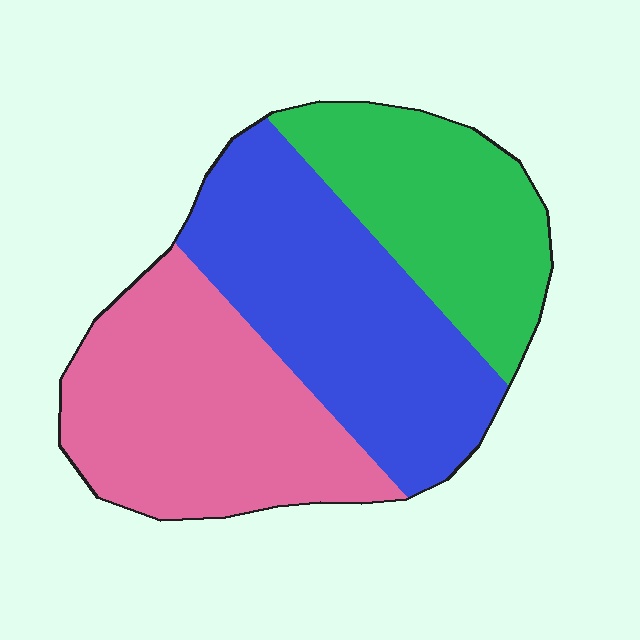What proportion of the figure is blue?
Blue covers roughly 35% of the figure.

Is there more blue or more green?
Blue.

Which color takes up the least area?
Green, at roughly 25%.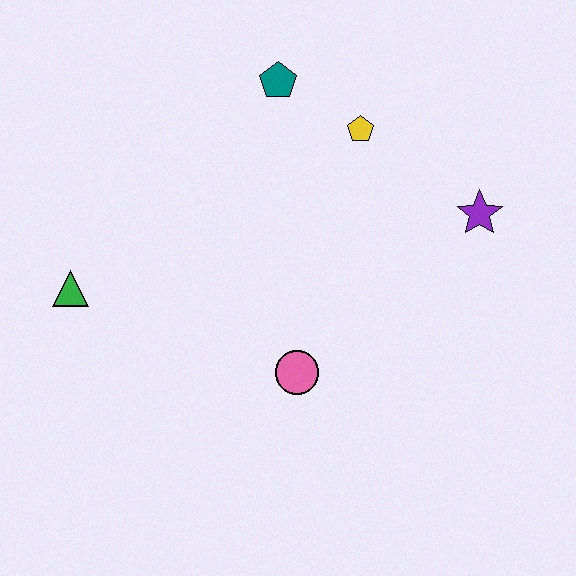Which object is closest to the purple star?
The yellow pentagon is closest to the purple star.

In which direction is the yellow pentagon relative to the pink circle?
The yellow pentagon is above the pink circle.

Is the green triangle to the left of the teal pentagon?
Yes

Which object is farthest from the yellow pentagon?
The green triangle is farthest from the yellow pentagon.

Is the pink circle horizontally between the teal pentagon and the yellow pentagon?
Yes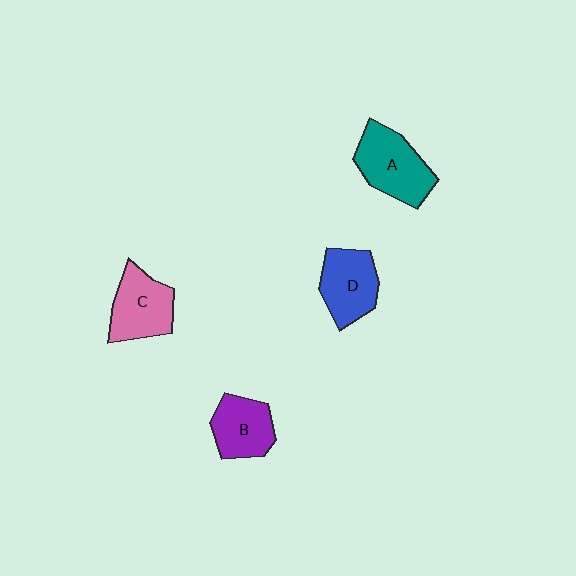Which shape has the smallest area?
Shape B (purple).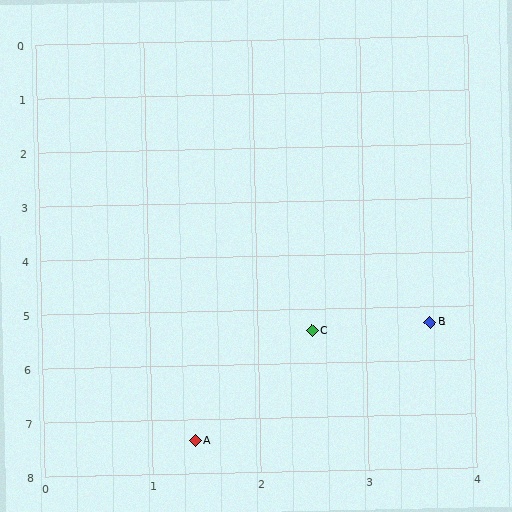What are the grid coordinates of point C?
Point C is at approximately (2.5, 5.4).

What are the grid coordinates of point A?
Point A is at approximately (1.4, 7.4).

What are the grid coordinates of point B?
Point B is at approximately (3.6, 5.3).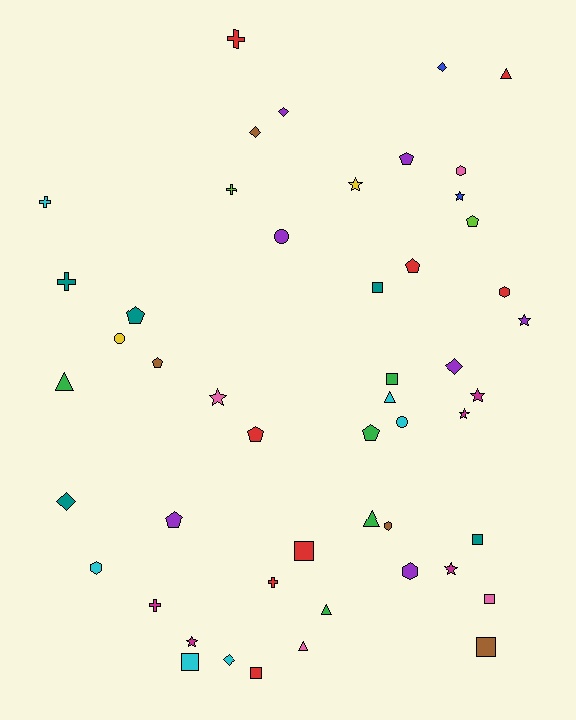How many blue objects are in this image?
There are 2 blue objects.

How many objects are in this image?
There are 50 objects.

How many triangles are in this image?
There are 6 triangles.